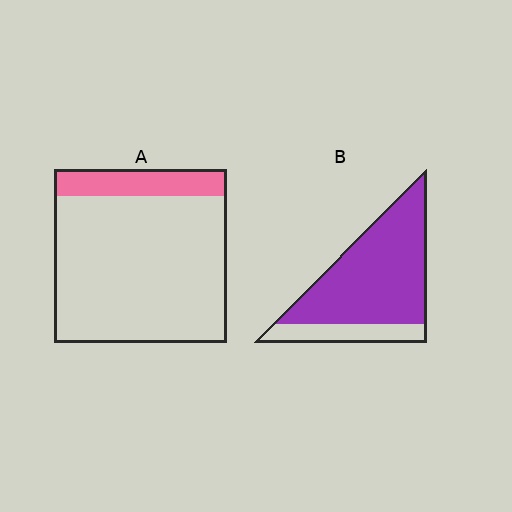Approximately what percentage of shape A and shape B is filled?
A is approximately 15% and B is approximately 80%.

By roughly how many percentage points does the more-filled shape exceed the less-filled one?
By roughly 65 percentage points (B over A).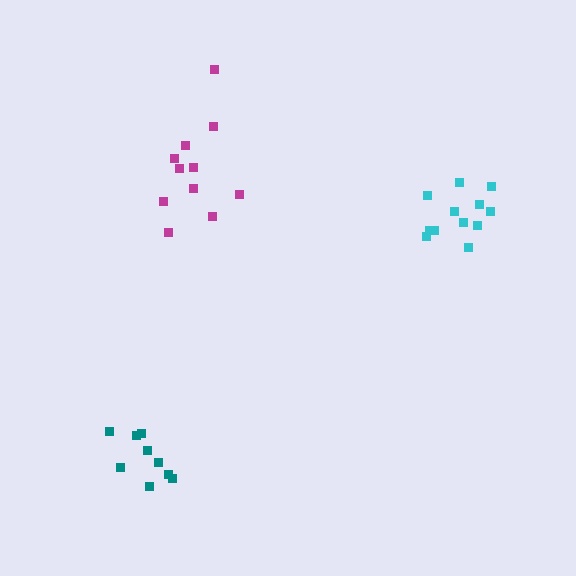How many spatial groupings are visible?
There are 3 spatial groupings.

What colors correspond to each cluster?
The clusters are colored: teal, magenta, cyan.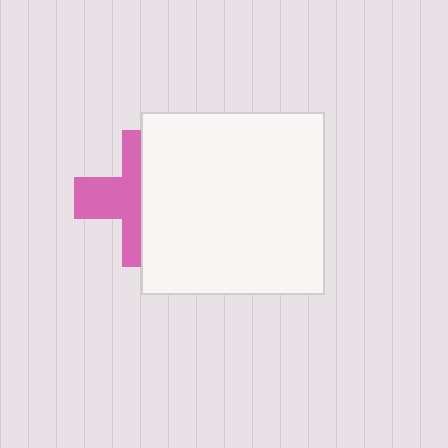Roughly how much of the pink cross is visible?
About half of it is visible (roughly 49%).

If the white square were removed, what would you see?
You would see the complete pink cross.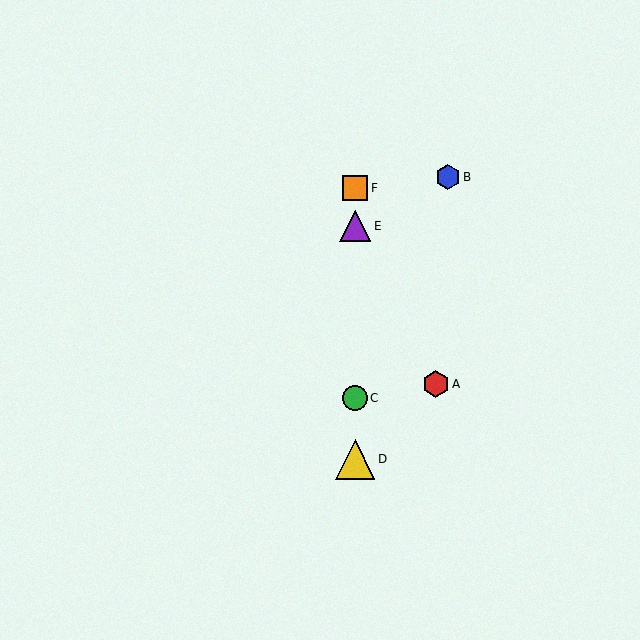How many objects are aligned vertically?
4 objects (C, D, E, F) are aligned vertically.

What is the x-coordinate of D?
Object D is at x≈355.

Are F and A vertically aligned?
No, F is at x≈355 and A is at x≈436.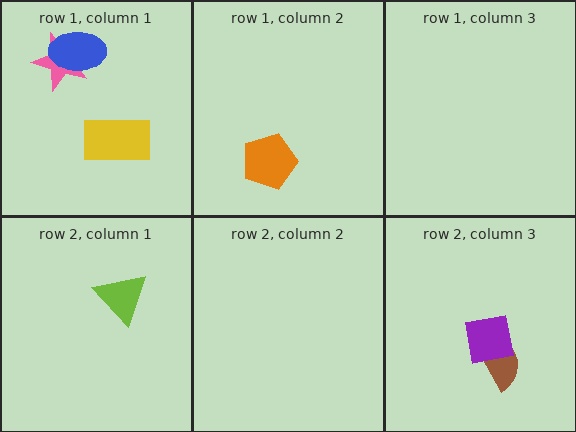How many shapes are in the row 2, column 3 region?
2.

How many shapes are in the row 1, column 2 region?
1.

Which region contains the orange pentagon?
The row 1, column 2 region.